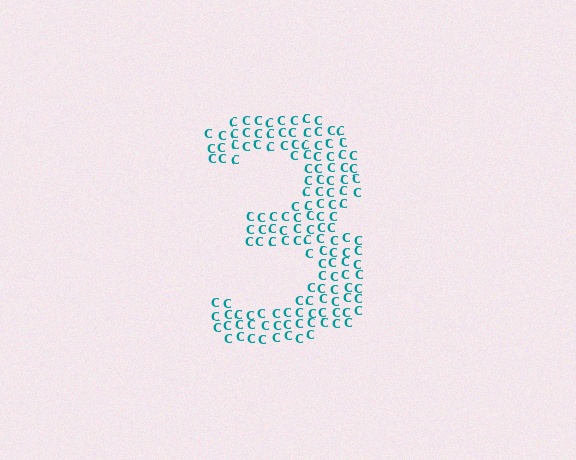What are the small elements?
The small elements are letter C's.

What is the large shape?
The large shape is the digit 3.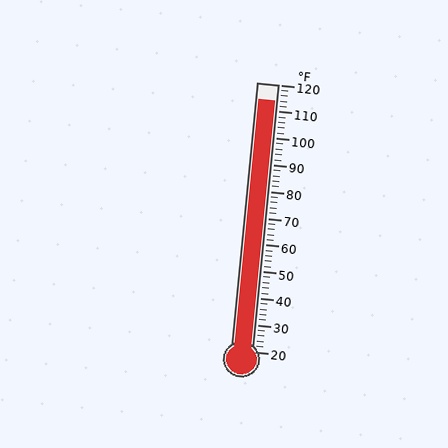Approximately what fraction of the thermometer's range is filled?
The thermometer is filled to approximately 95% of its range.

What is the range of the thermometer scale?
The thermometer scale ranges from 20°F to 120°F.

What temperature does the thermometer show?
The thermometer shows approximately 114°F.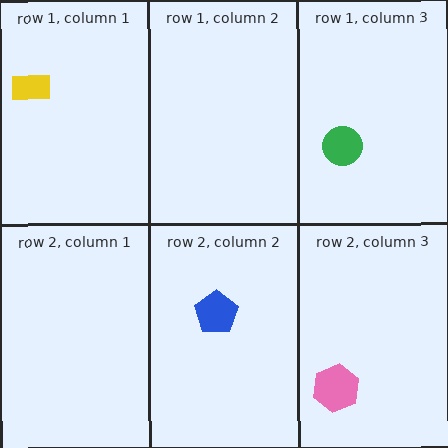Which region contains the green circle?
The row 1, column 3 region.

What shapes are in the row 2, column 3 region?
The pink hexagon.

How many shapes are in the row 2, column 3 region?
1.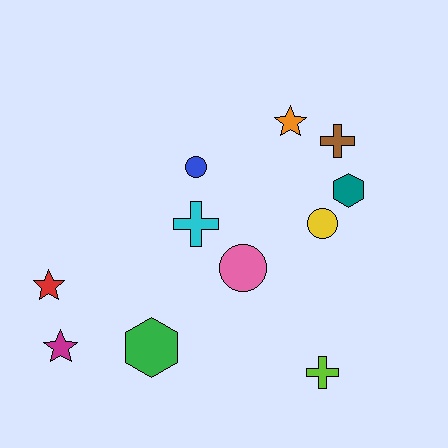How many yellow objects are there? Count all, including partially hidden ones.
There is 1 yellow object.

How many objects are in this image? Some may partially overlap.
There are 11 objects.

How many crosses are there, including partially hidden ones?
There are 3 crosses.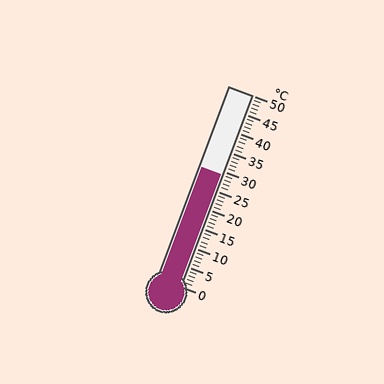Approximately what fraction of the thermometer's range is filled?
The thermometer is filled to approximately 60% of its range.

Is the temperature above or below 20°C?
The temperature is above 20°C.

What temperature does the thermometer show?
The thermometer shows approximately 29°C.